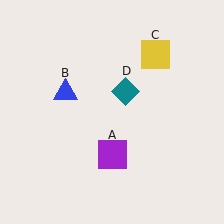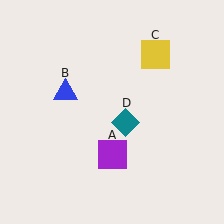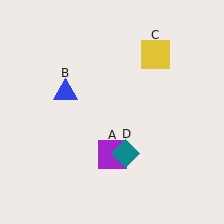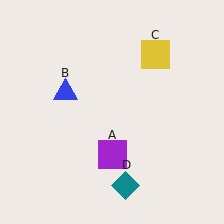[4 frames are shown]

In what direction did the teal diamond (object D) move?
The teal diamond (object D) moved down.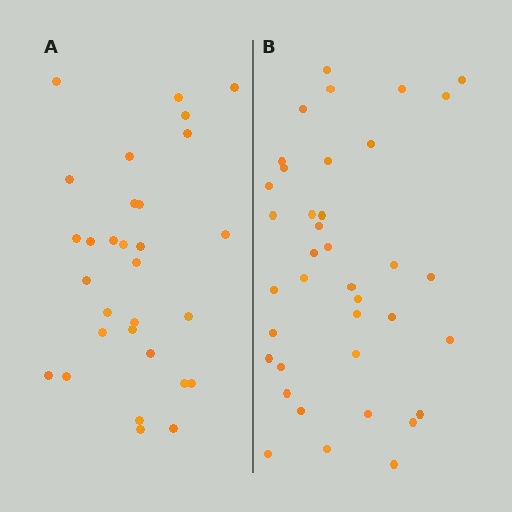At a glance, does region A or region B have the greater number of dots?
Region B (the right region) has more dots.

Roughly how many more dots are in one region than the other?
Region B has roughly 8 or so more dots than region A.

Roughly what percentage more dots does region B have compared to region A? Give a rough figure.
About 25% more.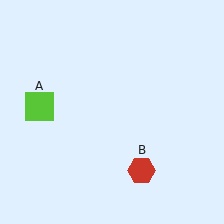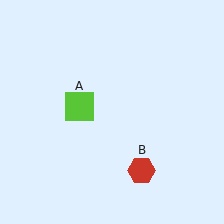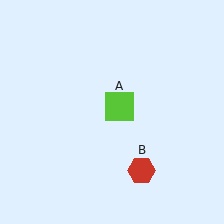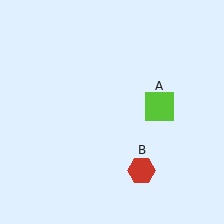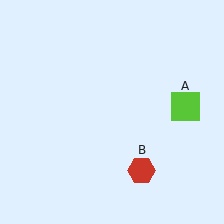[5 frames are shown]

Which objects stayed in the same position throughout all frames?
Red hexagon (object B) remained stationary.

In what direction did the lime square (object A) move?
The lime square (object A) moved right.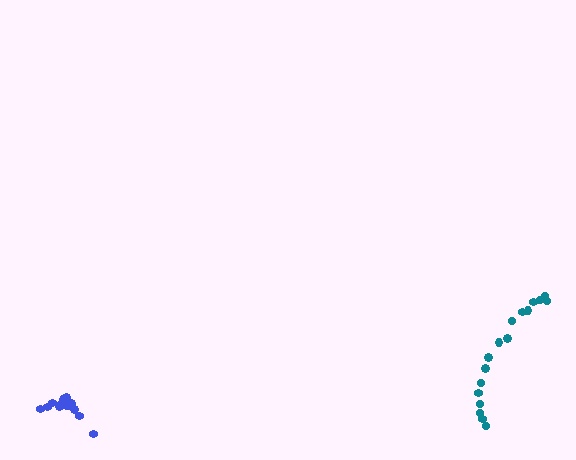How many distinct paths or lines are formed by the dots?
There are 2 distinct paths.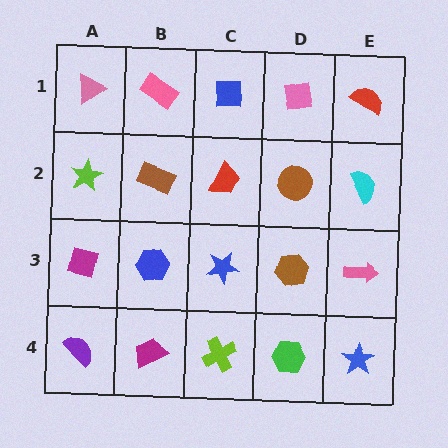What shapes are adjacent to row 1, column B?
A brown rectangle (row 2, column B), a pink triangle (row 1, column A), a blue square (row 1, column C).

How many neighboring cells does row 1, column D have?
3.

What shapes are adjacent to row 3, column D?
A brown circle (row 2, column D), a green hexagon (row 4, column D), a blue star (row 3, column C), a pink arrow (row 3, column E).